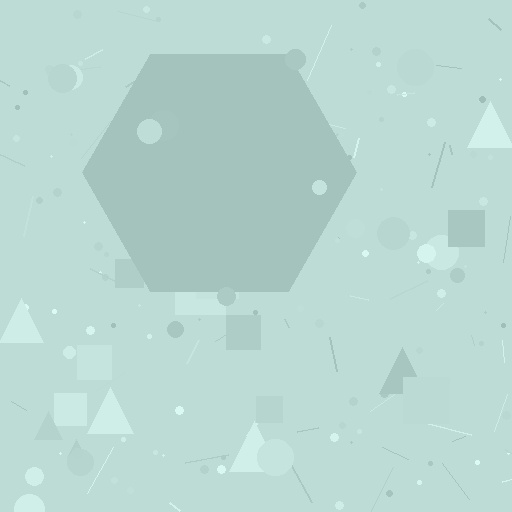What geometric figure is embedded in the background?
A hexagon is embedded in the background.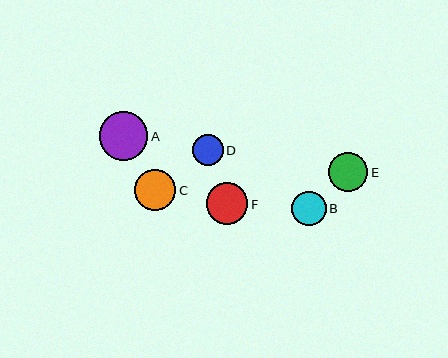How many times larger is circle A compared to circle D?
Circle A is approximately 1.6 times the size of circle D.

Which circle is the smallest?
Circle D is the smallest with a size of approximately 31 pixels.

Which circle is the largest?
Circle A is the largest with a size of approximately 49 pixels.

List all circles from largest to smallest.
From largest to smallest: A, F, C, E, B, D.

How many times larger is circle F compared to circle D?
Circle F is approximately 1.4 times the size of circle D.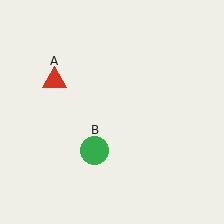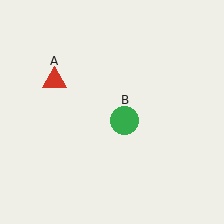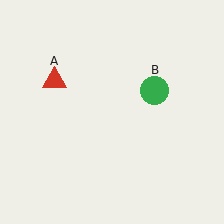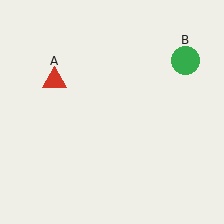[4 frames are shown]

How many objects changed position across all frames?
1 object changed position: green circle (object B).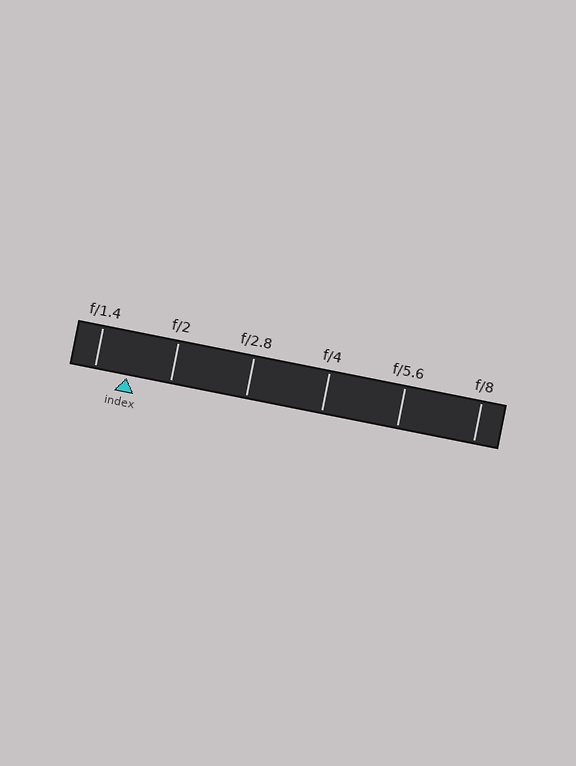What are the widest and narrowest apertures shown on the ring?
The widest aperture shown is f/1.4 and the narrowest is f/8.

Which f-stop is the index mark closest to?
The index mark is closest to f/1.4.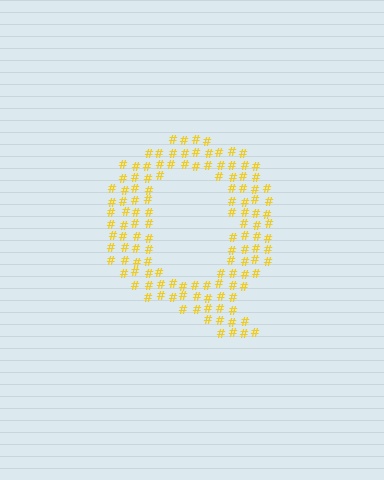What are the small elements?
The small elements are hash symbols.